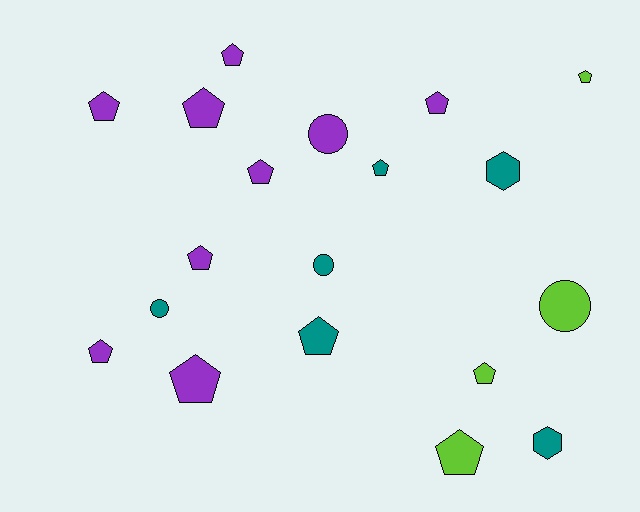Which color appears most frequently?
Purple, with 9 objects.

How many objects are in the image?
There are 19 objects.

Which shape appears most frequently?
Pentagon, with 13 objects.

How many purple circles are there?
There is 1 purple circle.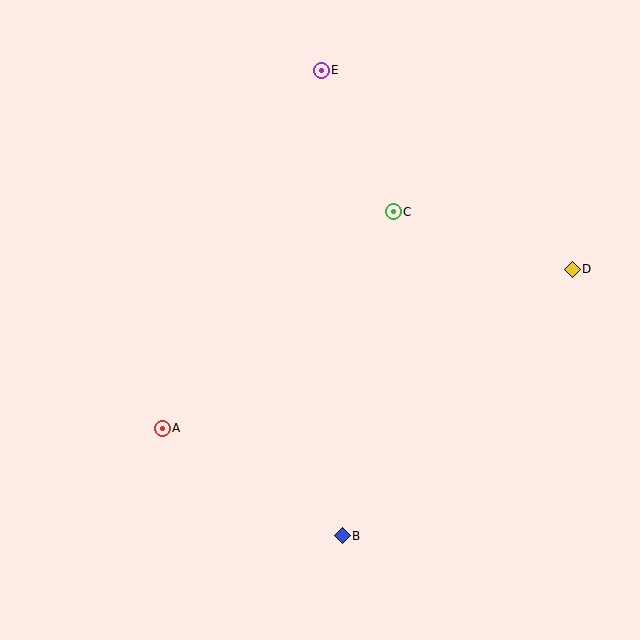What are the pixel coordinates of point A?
Point A is at (162, 428).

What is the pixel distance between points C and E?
The distance between C and E is 159 pixels.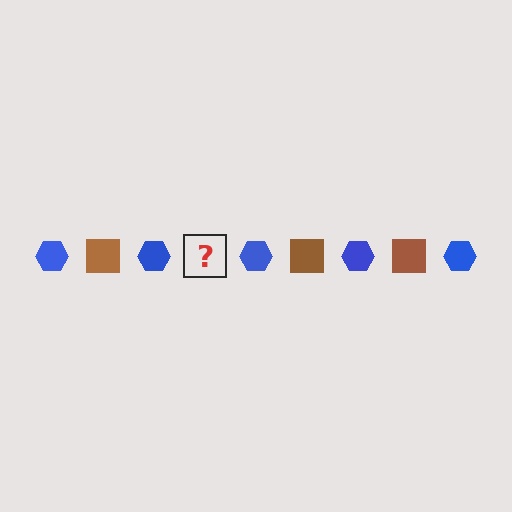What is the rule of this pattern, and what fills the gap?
The rule is that the pattern alternates between blue hexagon and brown square. The gap should be filled with a brown square.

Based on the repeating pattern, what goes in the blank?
The blank should be a brown square.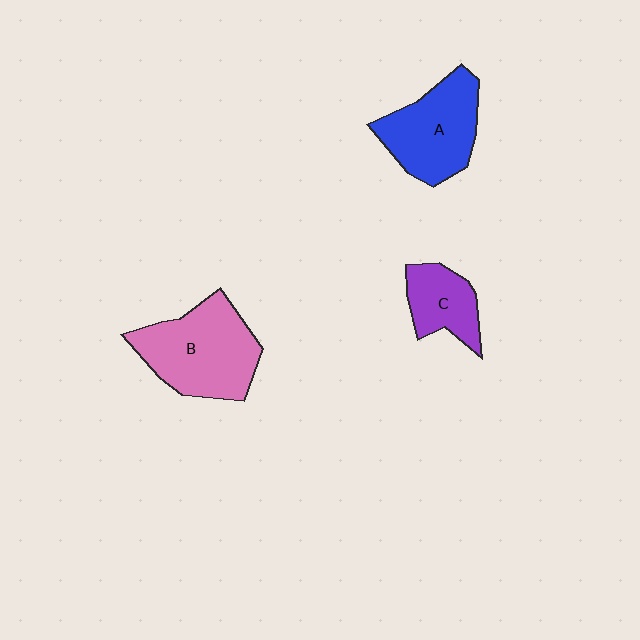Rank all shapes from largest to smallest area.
From largest to smallest: B (pink), A (blue), C (purple).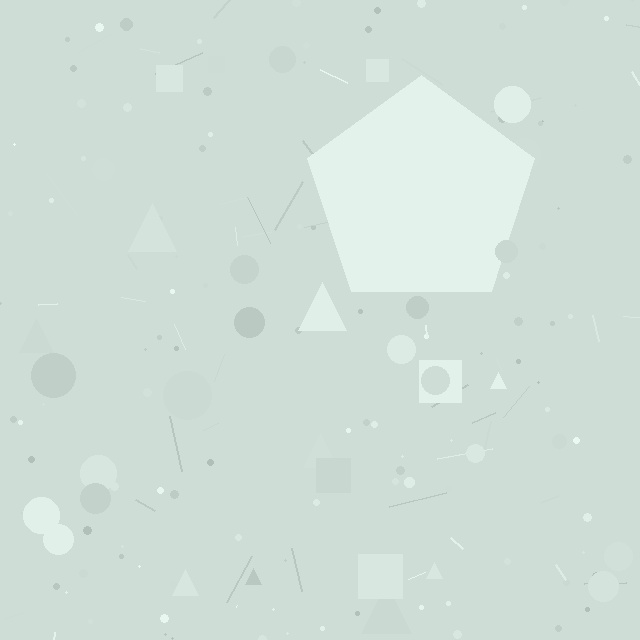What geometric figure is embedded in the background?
A pentagon is embedded in the background.